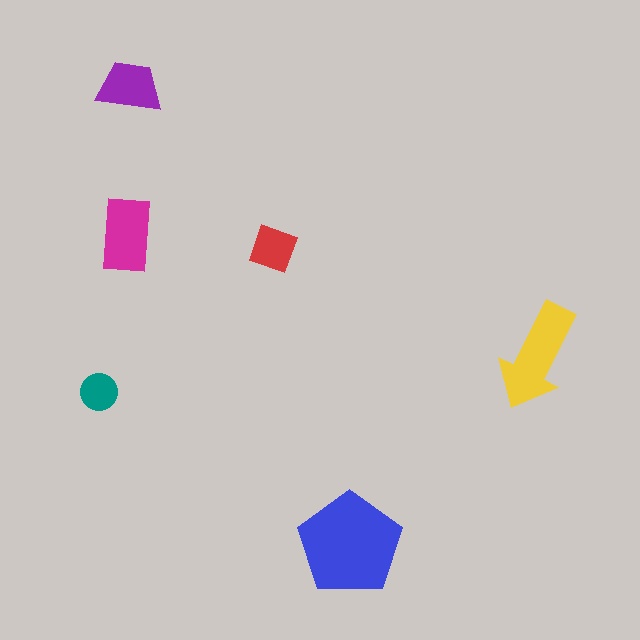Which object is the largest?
The blue pentagon.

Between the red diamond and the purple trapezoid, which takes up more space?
The purple trapezoid.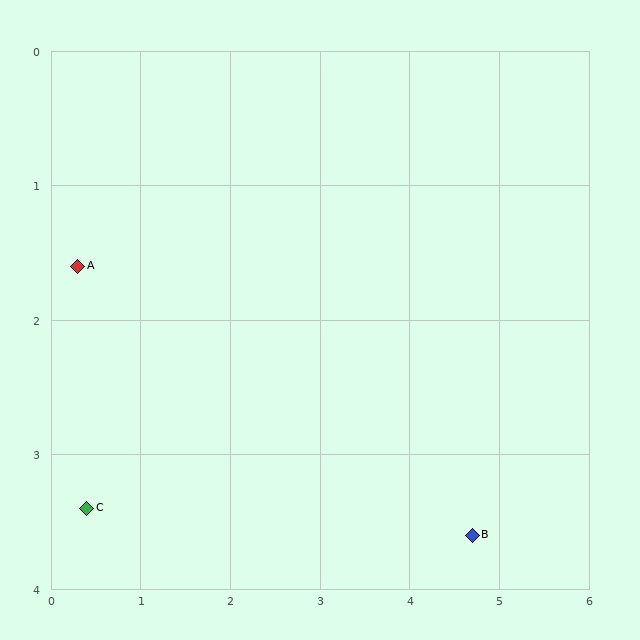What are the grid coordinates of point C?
Point C is at approximately (0.4, 3.4).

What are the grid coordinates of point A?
Point A is at approximately (0.3, 1.6).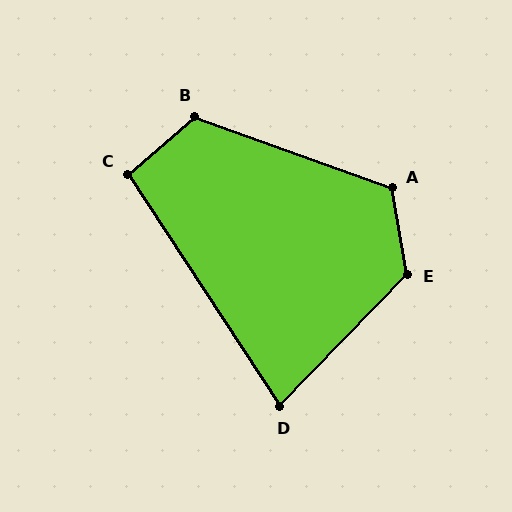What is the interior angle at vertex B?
Approximately 120 degrees (obtuse).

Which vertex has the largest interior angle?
E, at approximately 126 degrees.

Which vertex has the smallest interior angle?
D, at approximately 77 degrees.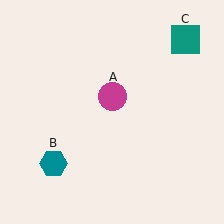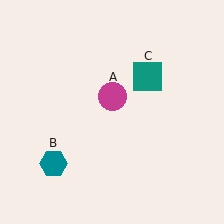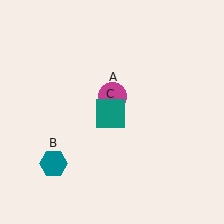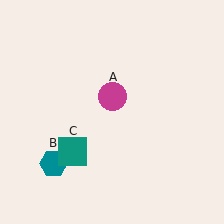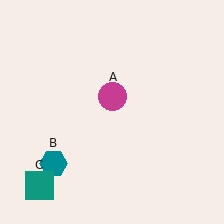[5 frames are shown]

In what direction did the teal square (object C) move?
The teal square (object C) moved down and to the left.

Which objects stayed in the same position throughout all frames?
Magenta circle (object A) and teal hexagon (object B) remained stationary.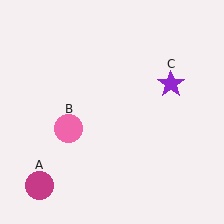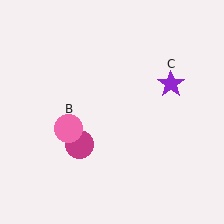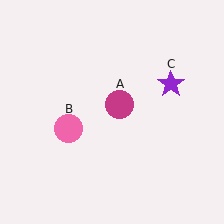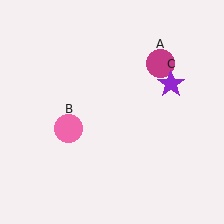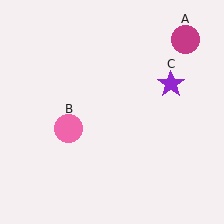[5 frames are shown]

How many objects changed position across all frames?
1 object changed position: magenta circle (object A).